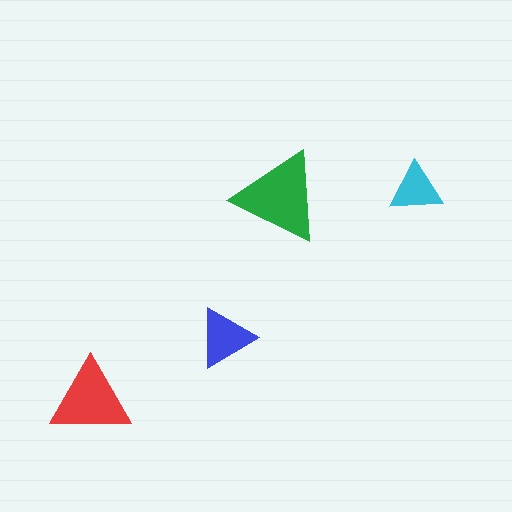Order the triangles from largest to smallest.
the green one, the red one, the blue one, the cyan one.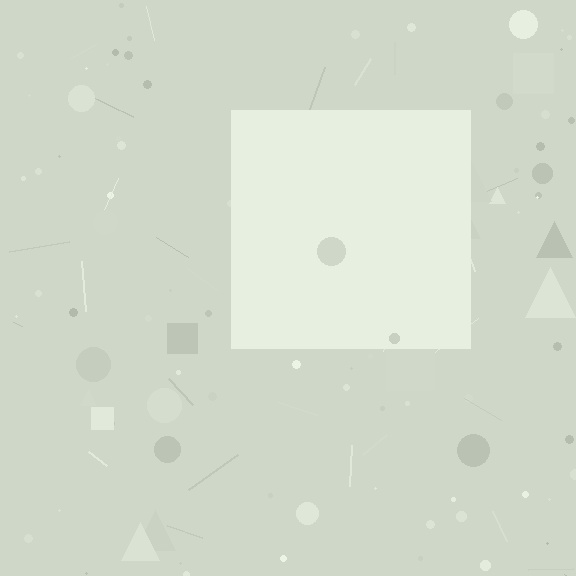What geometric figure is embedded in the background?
A square is embedded in the background.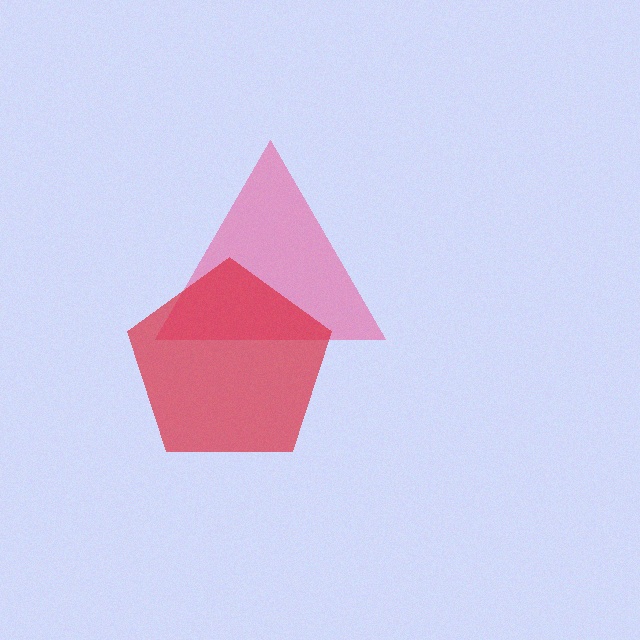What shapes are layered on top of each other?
The layered shapes are: a pink triangle, a red pentagon.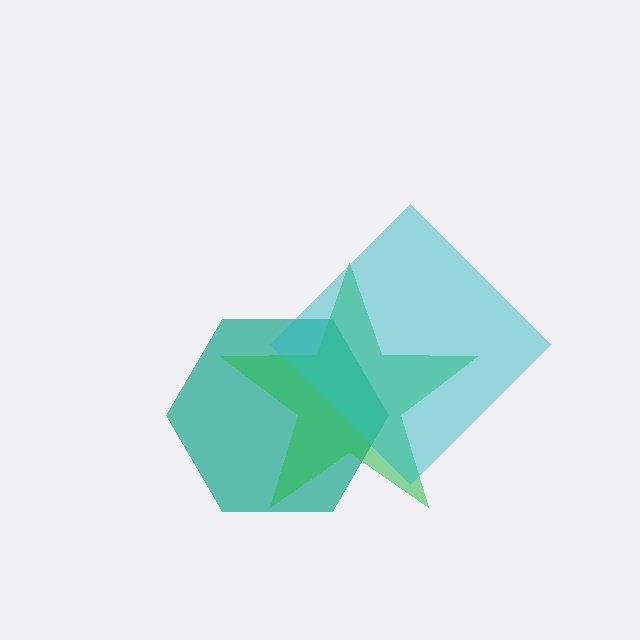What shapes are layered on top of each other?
The layered shapes are: a teal hexagon, a green star, a cyan diamond.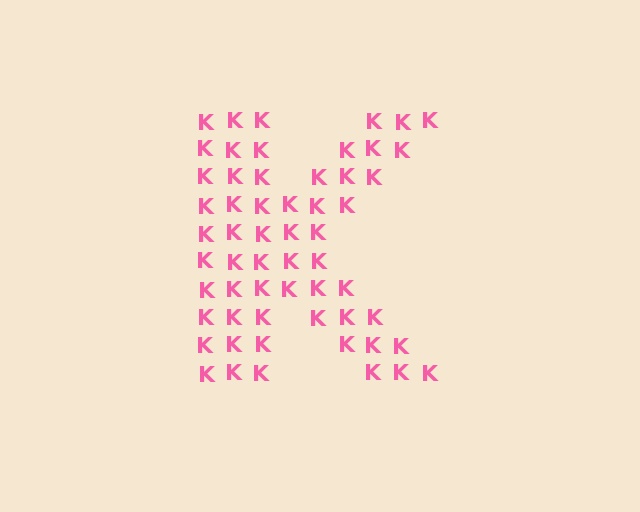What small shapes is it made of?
It is made of small letter K's.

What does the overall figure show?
The overall figure shows the letter K.